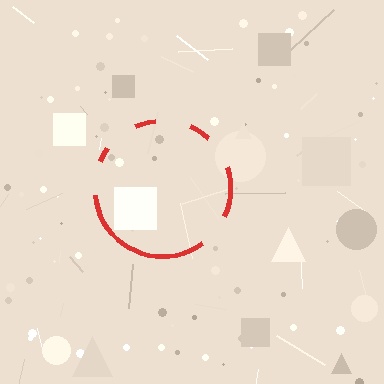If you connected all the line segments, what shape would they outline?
They would outline a circle.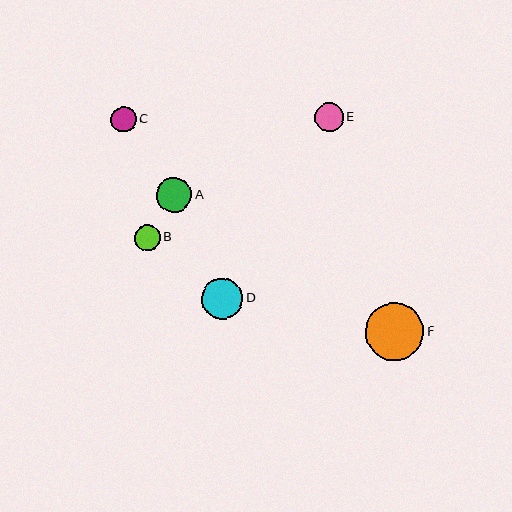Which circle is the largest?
Circle F is the largest with a size of approximately 58 pixels.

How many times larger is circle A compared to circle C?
Circle A is approximately 1.4 times the size of circle C.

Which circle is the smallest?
Circle C is the smallest with a size of approximately 25 pixels.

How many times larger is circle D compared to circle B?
Circle D is approximately 1.6 times the size of circle B.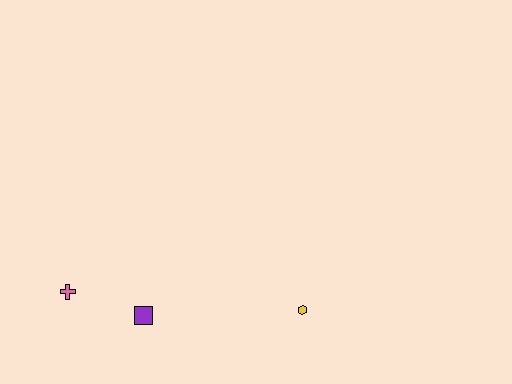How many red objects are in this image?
There are no red objects.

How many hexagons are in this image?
There is 1 hexagon.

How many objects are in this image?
There are 3 objects.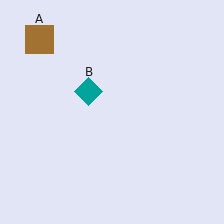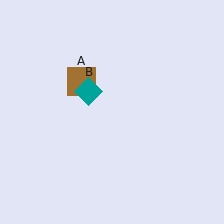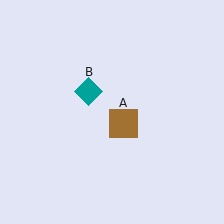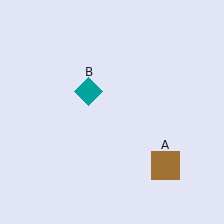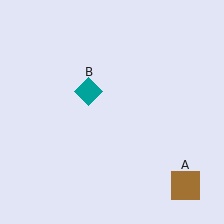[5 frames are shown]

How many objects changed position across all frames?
1 object changed position: brown square (object A).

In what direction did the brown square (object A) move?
The brown square (object A) moved down and to the right.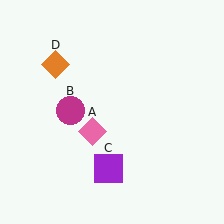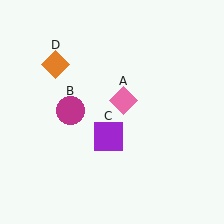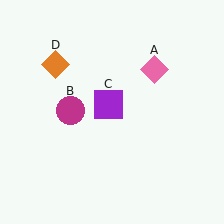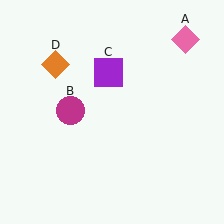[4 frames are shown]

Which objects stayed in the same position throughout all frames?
Magenta circle (object B) and orange diamond (object D) remained stationary.